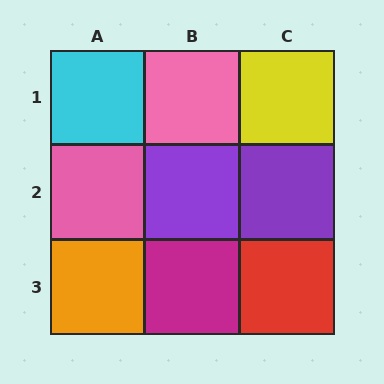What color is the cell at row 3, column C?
Red.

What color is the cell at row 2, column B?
Purple.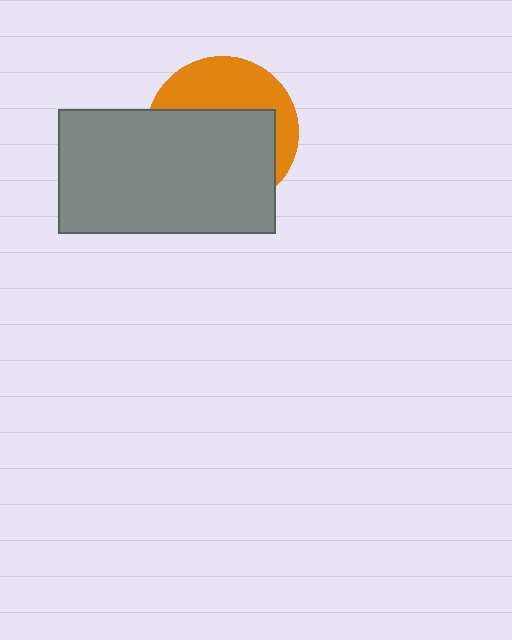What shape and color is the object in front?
The object in front is a gray rectangle.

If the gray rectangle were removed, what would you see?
You would see the complete orange circle.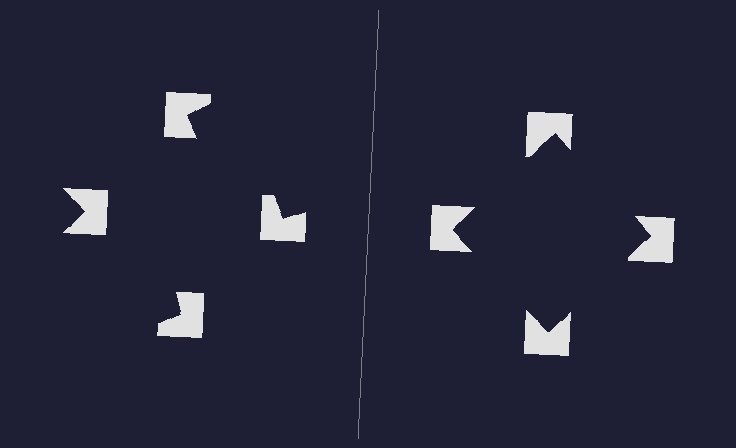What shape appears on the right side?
An illusory square.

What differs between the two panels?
The notched squares are positioned identically on both sides; only the wedge orientations differ. On the right they align to a square; on the left they are misaligned.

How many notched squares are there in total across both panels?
8 — 4 on each side.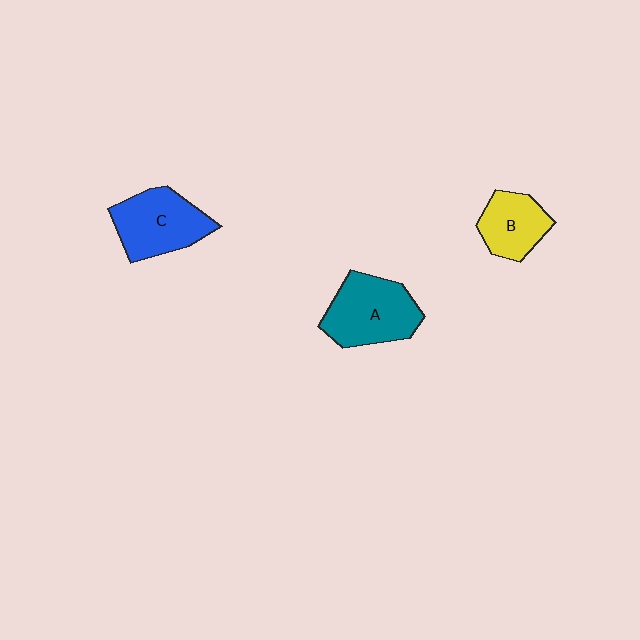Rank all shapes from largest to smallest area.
From largest to smallest: A (teal), C (blue), B (yellow).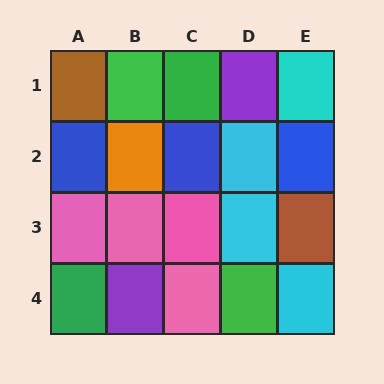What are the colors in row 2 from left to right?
Blue, orange, blue, cyan, blue.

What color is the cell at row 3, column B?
Pink.